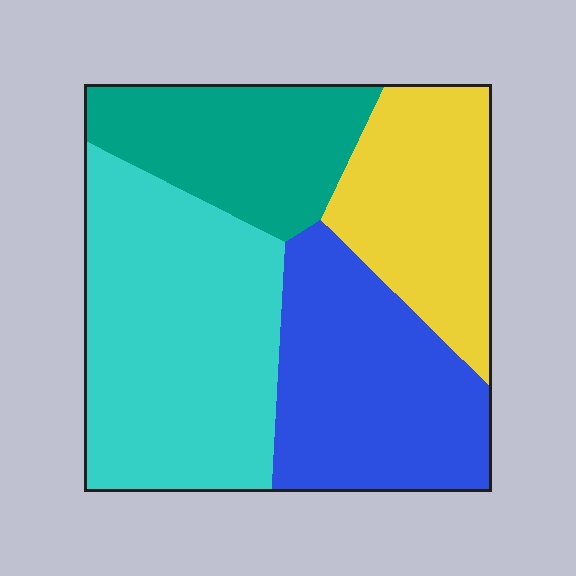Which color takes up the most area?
Cyan, at roughly 35%.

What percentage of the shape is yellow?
Yellow covers about 20% of the shape.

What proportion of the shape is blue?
Blue takes up about one quarter (1/4) of the shape.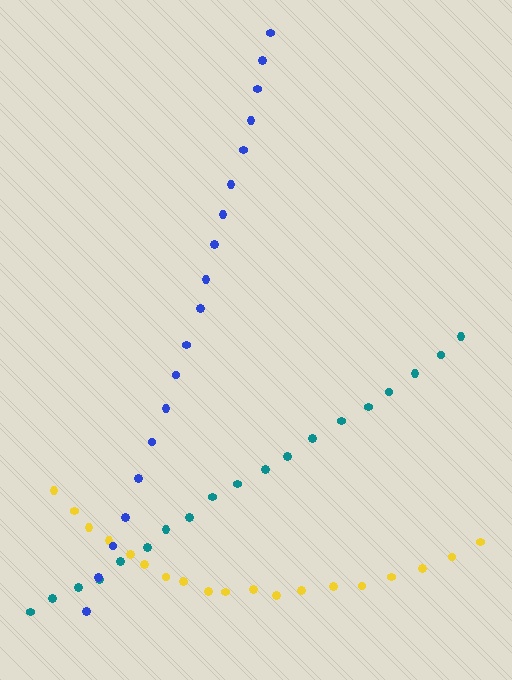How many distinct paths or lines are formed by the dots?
There are 3 distinct paths.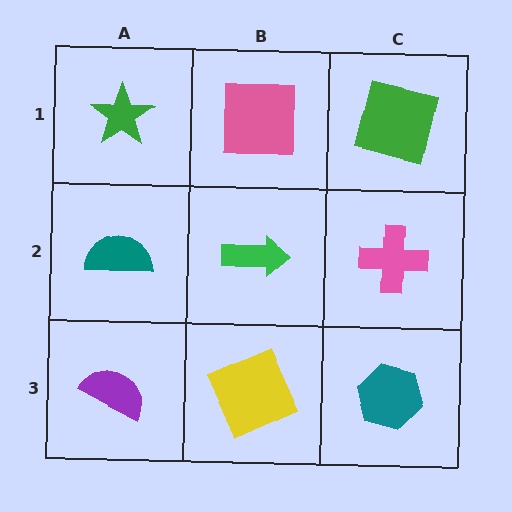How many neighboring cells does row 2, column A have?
3.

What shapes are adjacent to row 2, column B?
A pink square (row 1, column B), a yellow square (row 3, column B), a teal semicircle (row 2, column A), a pink cross (row 2, column C).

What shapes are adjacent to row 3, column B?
A green arrow (row 2, column B), a purple semicircle (row 3, column A), a teal hexagon (row 3, column C).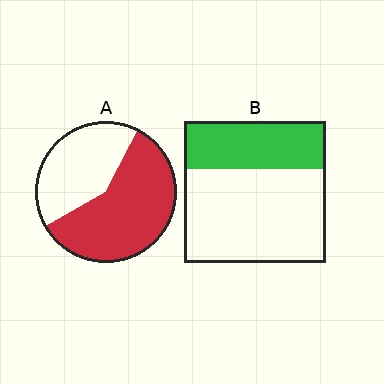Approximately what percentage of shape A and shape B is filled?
A is approximately 60% and B is approximately 35%.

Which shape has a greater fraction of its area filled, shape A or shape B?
Shape A.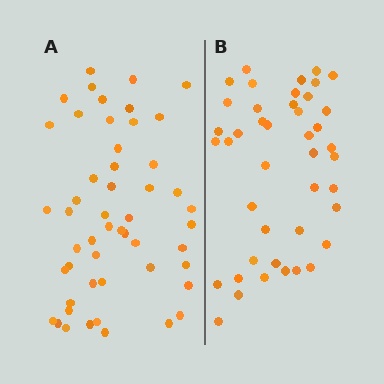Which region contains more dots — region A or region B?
Region A (the left region) has more dots.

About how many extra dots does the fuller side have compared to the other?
Region A has roughly 8 or so more dots than region B.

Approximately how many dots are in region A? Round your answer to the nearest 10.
About 50 dots. (The exact count is 51, which rounds to 50.)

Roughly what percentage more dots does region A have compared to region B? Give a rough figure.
About 20% more.